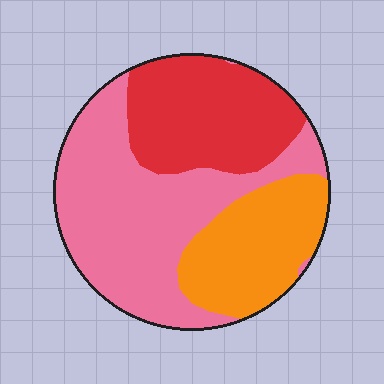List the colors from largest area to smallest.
From largest to smallest: pink, red, orange.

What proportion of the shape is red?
Red takes up about one quarter (1/4) of the shape.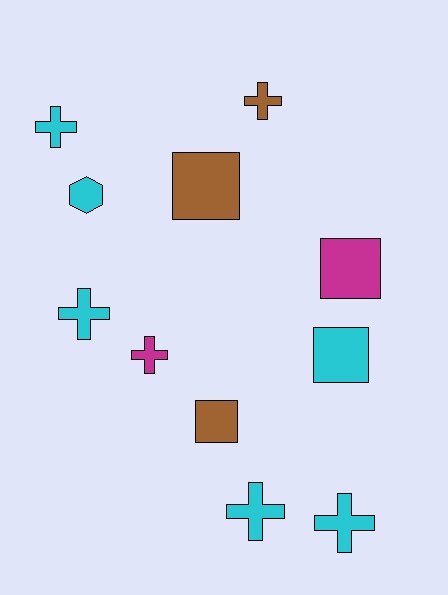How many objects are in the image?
There are 11 objects.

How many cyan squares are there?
There is 1 cyan square.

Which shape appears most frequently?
Cross, with 6 objects.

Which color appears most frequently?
Cyan, with 6 objects.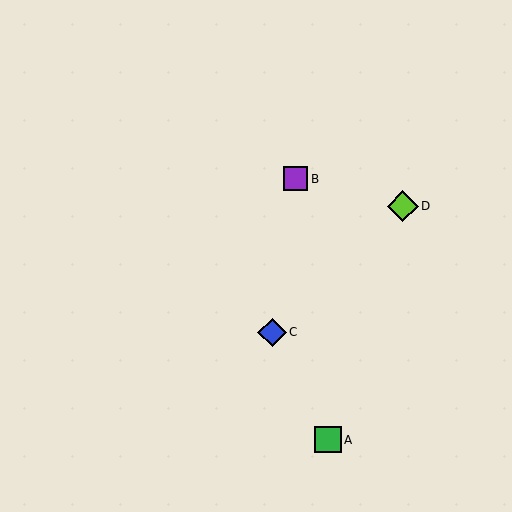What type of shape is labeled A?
Shape A is a green square.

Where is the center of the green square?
The center of the green square is at (328, 440).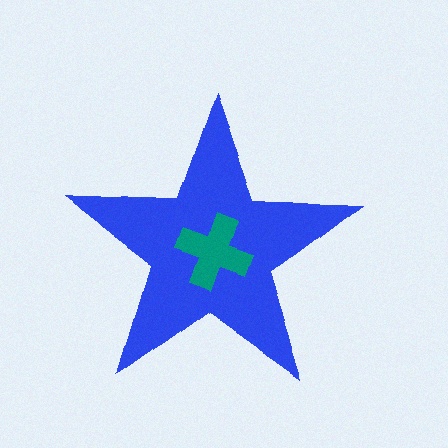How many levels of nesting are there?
2.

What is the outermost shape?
The blue star.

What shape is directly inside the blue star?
The teal cross.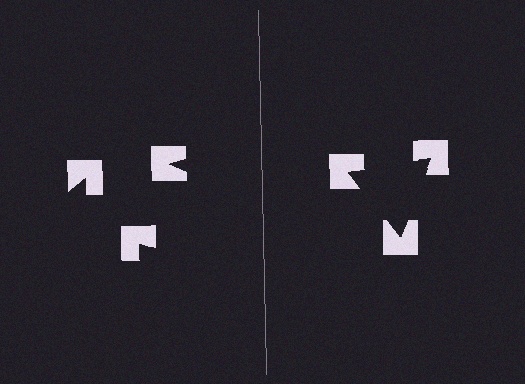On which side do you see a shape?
An illusory triangle appears on the right side. On the left side the wedge cuts are rotated, so no coherent shape forms.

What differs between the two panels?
The notched squares are positioned identically on both sides; only the wedge orientations differ. On the right they align to a triangle; on the left they are misaligned.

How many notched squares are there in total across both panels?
6 — 3 on each side.